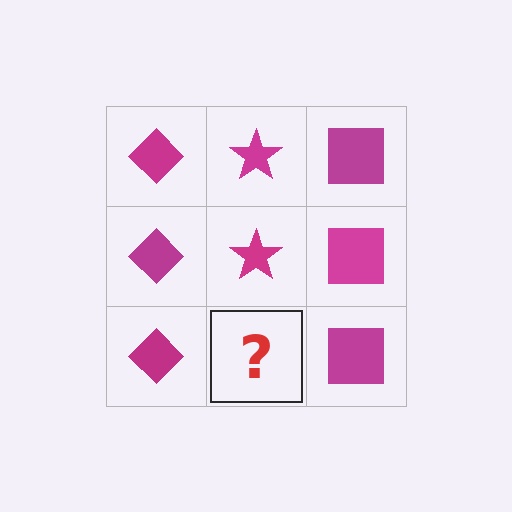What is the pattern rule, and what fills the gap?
The rule is that each column has a consistent shape. The gap should be filled with a magenta star.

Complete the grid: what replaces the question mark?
The question mark should be replaced with a magenta star.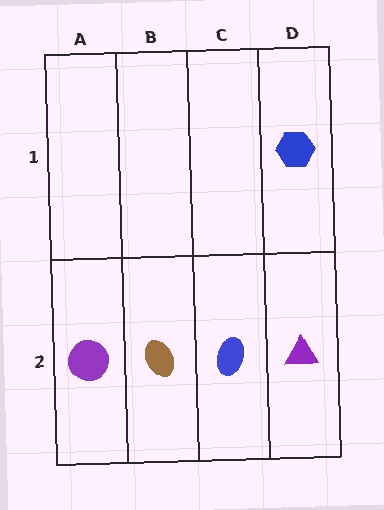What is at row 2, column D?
A purple triangle.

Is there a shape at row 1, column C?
No, that cell is empty.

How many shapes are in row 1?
1 shape.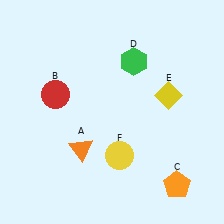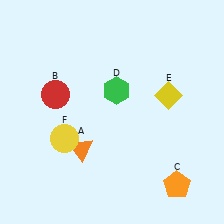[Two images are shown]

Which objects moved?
The objects that moved are: the green hexagon (D), the yellow circle (F).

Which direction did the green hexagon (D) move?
The green hexagon (D) moved down.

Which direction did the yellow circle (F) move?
The yellow circle (F) moved left.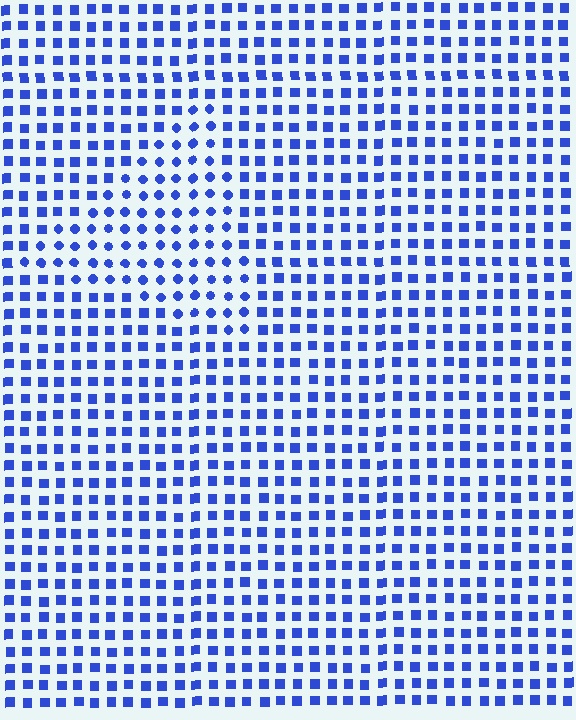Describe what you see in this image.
The image is filled with small blue elements arranged in a uniform grid. A triangle-shaped region contains circles, while the surrounding area contains squares. The boundary is defined purely by the change in element shape.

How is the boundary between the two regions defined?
The boundary is defined by a change in element shape: circles inside vs. squares outside. All elements share the same color and spacing.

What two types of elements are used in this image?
The image uses circles inside the triangle region and squares outside it.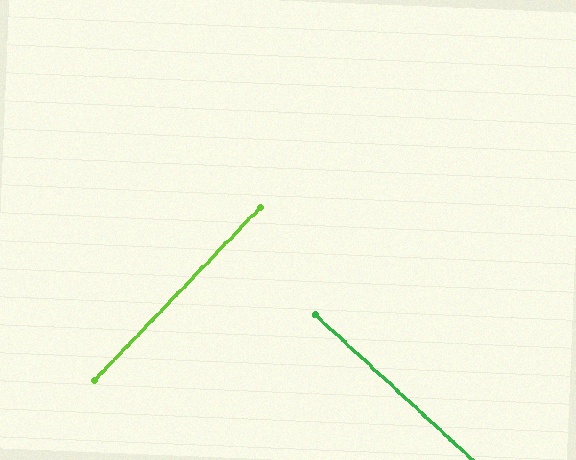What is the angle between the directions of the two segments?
Approximately 89 degrees.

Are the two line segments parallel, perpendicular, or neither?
Perpendicular — they meet at approximately 89°.